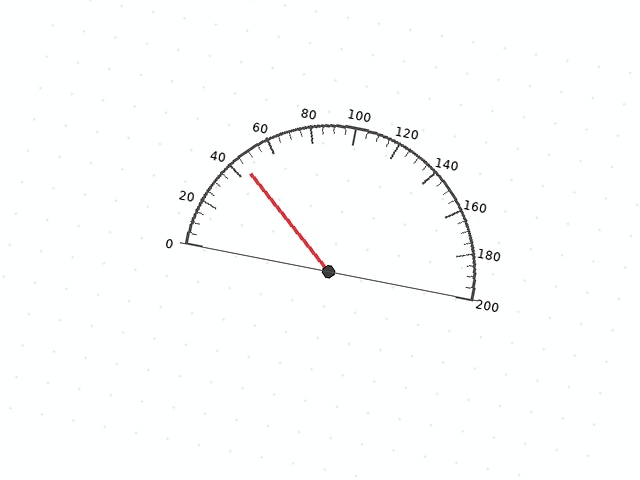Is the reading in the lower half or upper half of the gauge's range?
The reading is in the lower half of the range (0 to 200).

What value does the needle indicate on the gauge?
The needle indicates approximately 45.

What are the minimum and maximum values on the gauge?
The gauge ranges from 0 to 200.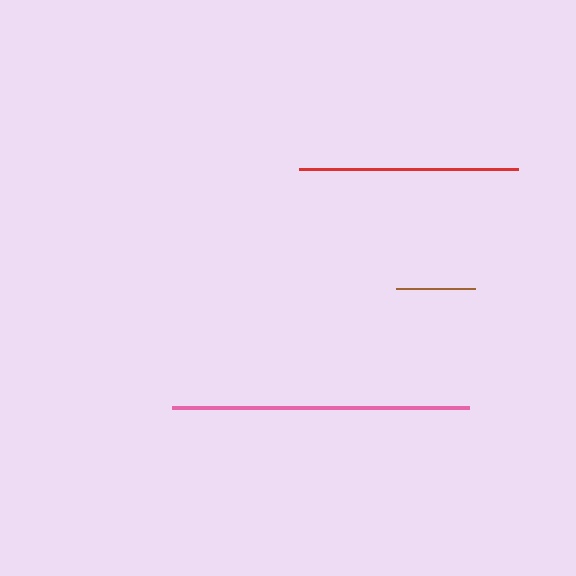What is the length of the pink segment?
The pink segment is approximately 297 pixels long.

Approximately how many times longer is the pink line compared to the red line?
The pink line is approximately 1.4 times the length of the red line.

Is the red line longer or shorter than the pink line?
The pink line is longer than the red line.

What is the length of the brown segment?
The brown segment is approximately 79 pixels long.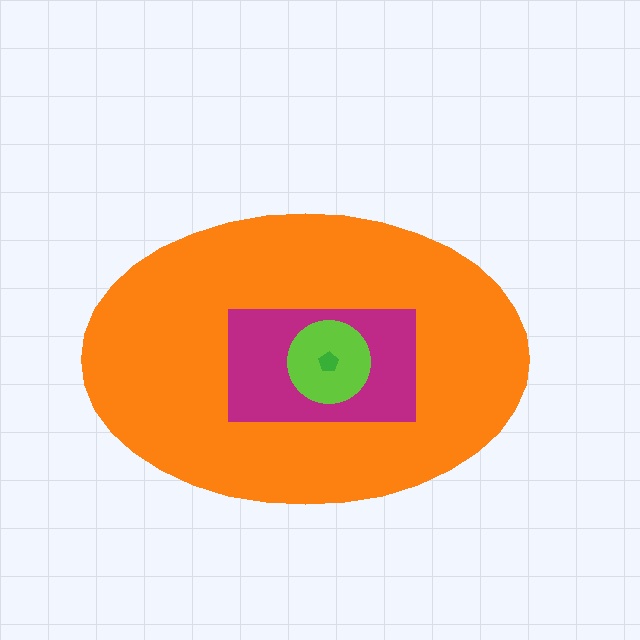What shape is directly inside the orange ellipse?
The magenta rectangle.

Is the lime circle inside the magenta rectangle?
Yes.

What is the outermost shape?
The orange ellipse.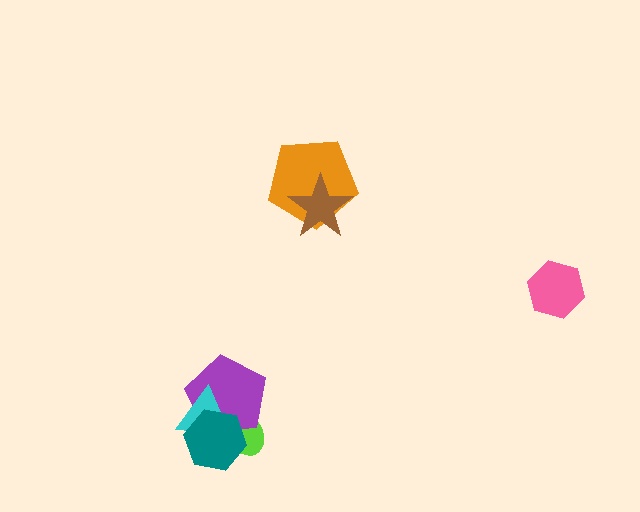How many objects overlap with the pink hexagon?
0 objects overlap with the pink hexagon.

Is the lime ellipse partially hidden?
Yes, it is partially covered by another shape.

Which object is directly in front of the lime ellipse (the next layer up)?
The purple pentagon is directly in front of the lime ellipse.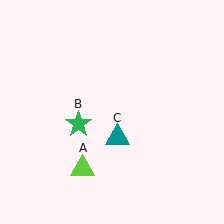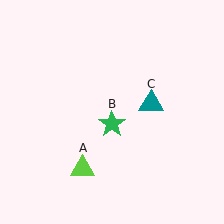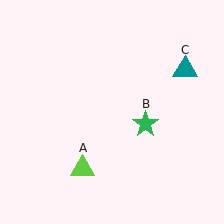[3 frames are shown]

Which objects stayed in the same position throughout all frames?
Lime triangle (object A) remained stationary.